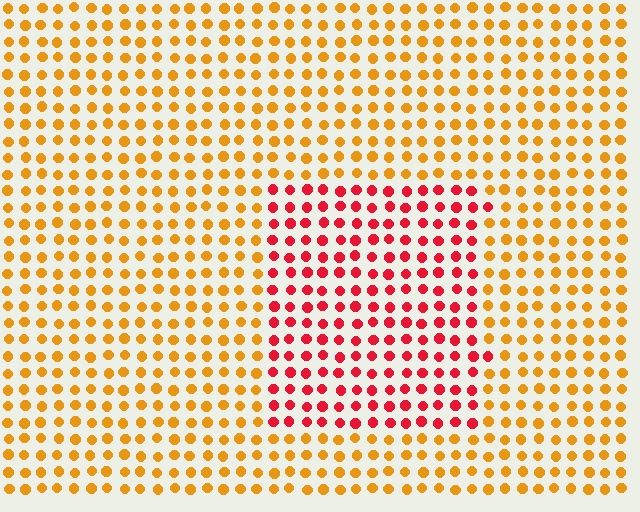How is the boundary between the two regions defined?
The boundary is defined purely by a slight shift in hue (about 46 degrees). Spacing, size, and orientation are identical on both sides.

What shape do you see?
I see a rectangle.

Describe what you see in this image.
The image is filled with small orange elements in a uniform arrangement. A rectangle-shaped region is visible where the elements are tinted to a slightly different hue, forming a subtle color boundary.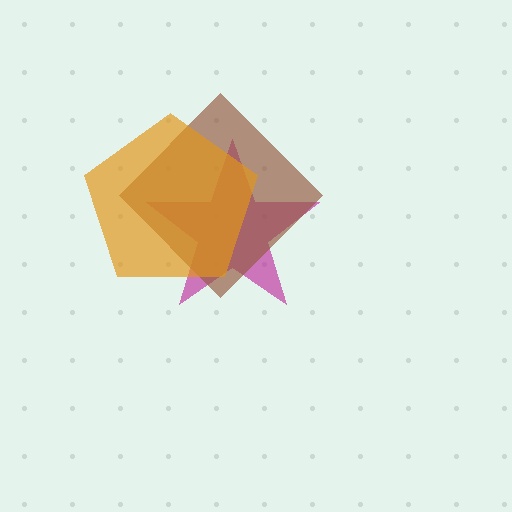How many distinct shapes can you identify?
There are 3 distinct shapes: a magenta star, a brown diamond, an orange pentagon.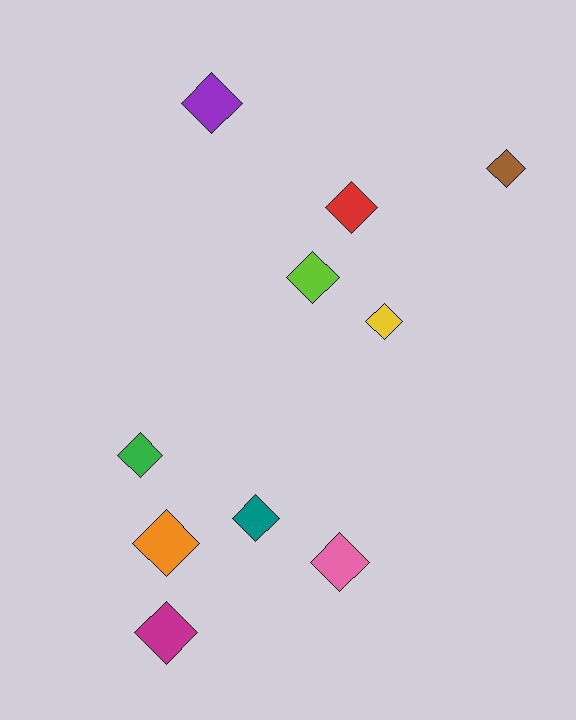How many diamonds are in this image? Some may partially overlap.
There are 10 diamonds.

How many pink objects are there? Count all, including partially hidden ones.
There is 1 pink object.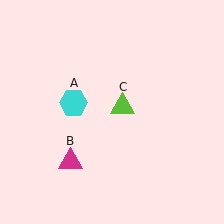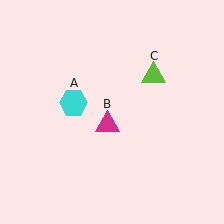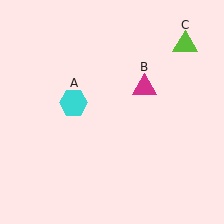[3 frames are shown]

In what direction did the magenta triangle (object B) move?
The magenta triangle (object B) moved up and to the right.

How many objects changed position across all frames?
2 objects changed position: magenta triangle (object B), lime triangle (object C).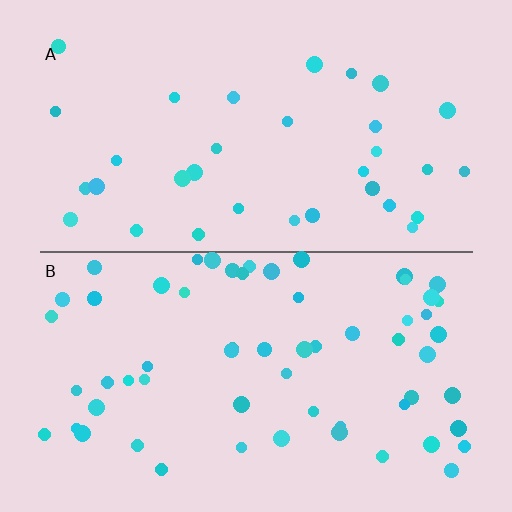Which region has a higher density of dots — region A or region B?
B (the bottom).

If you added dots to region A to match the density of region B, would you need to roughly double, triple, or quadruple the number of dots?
Approximately double.